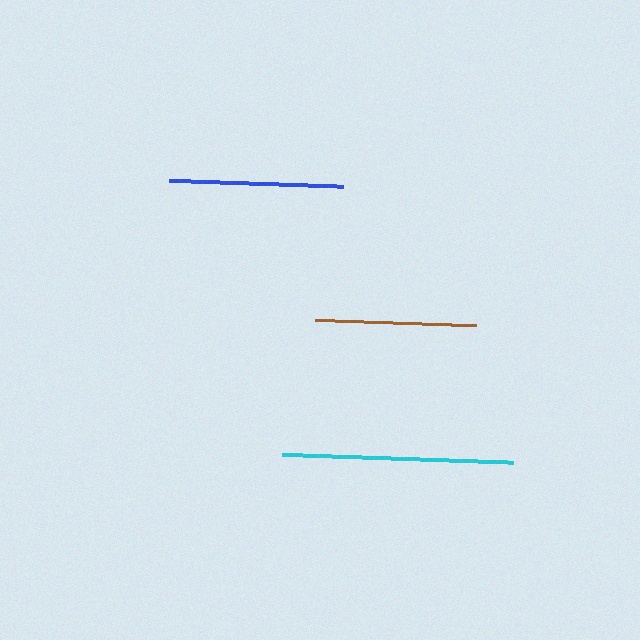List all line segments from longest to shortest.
From longest to shortest: cyan, blue, brown.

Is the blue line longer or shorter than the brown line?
The blue line is longer than the brown line.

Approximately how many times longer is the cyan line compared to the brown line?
The cyan line is approximately 1.4 times the length of the brown line.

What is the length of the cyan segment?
The cyan segment is approximately 230 pixels long.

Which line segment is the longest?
The cyan line is the longest at approximately 230 pixels.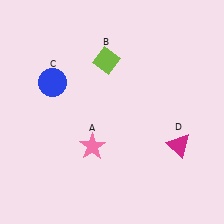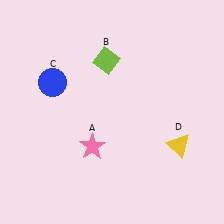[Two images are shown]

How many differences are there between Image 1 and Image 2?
There is 1 difference between the two images.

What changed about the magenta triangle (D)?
In Image 1, D is magenta. In Image 2, it changed to yellow.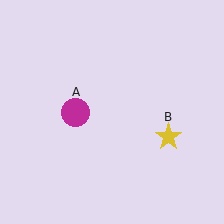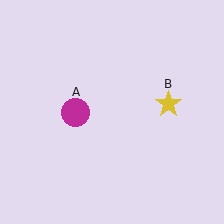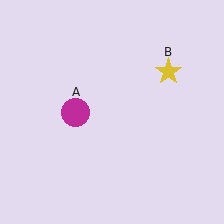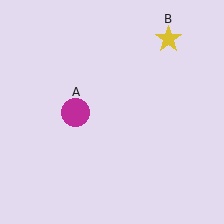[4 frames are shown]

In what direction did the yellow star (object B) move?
The yellow star (object B) moved up.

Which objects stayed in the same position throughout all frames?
Magenta circle (object A) remained stationary.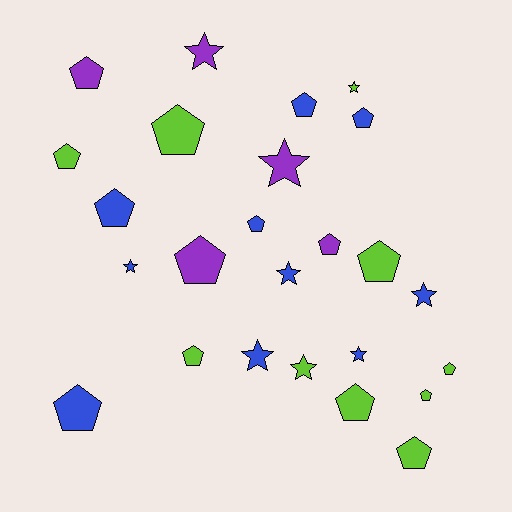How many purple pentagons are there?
There are 3 purple pentagons.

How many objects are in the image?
There are 25 objects.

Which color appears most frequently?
Lime, with 10 objects.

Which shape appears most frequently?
Pentagon, with 16 objects.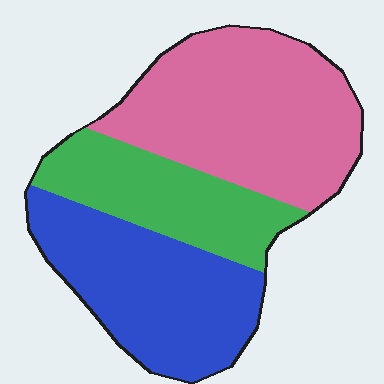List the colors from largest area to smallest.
From largest to smallest: pink, blue, green.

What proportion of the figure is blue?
Blue takes up about one third (1/3) of the figure.